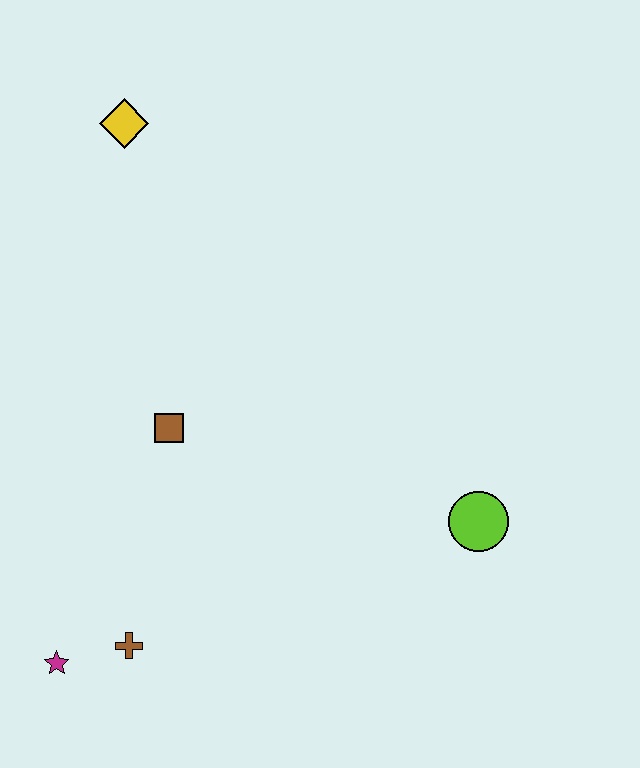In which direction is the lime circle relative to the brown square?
The lime circle is to the right of the brown square.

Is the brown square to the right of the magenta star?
Yes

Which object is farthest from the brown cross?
The yellow diamond is farthest from the brown cross.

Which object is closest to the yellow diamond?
The brown square is closest to the yellow diamond.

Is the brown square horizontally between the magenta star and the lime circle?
Yes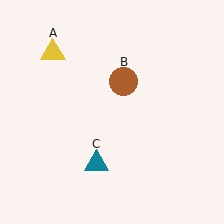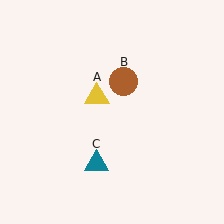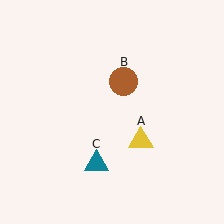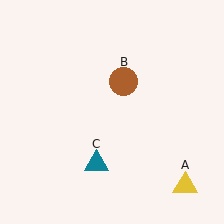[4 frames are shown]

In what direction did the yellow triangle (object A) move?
The yellow triangle (object A) moved down and to the right.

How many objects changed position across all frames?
1 object changed position: yellow triangle (object A).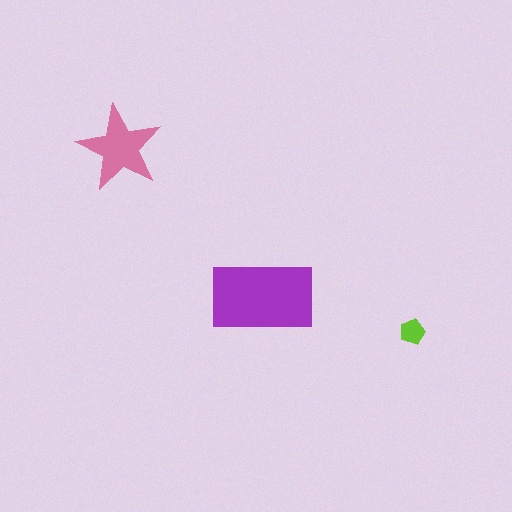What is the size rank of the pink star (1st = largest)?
2nd.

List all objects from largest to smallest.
The purple rectangle, the pink star, the lime pentagon.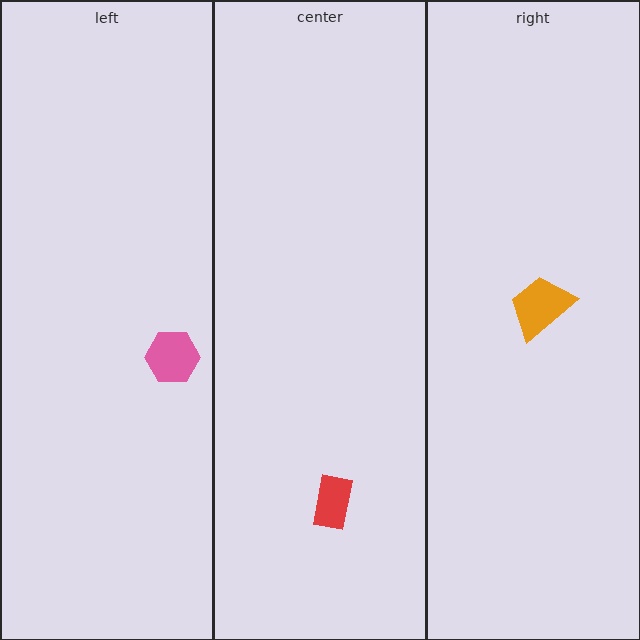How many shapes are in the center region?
1.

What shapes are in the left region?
The pink hexagon.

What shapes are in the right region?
The orange trapezoid.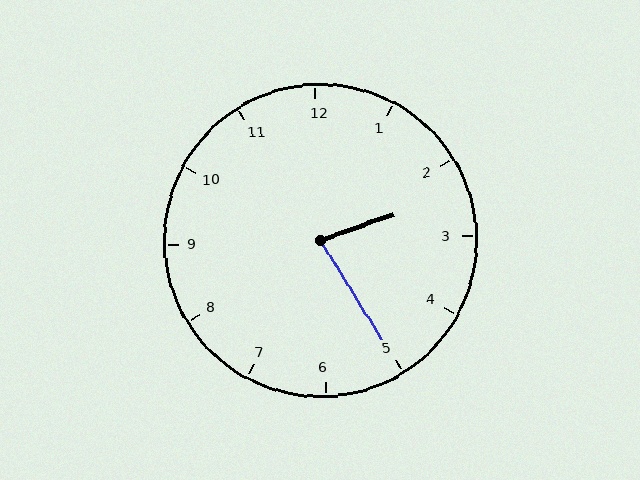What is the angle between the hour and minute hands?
Approximately 78 degrees.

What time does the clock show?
2:25.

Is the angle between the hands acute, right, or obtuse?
It is acute.